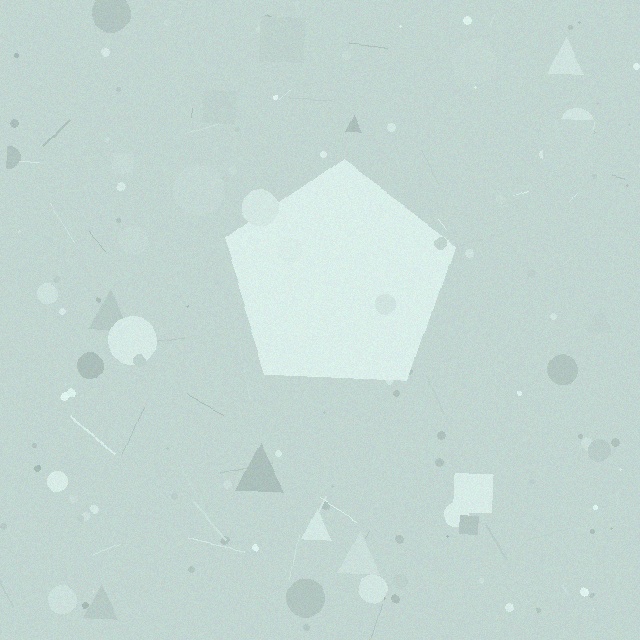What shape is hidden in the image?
A pentagon is hidden in the image.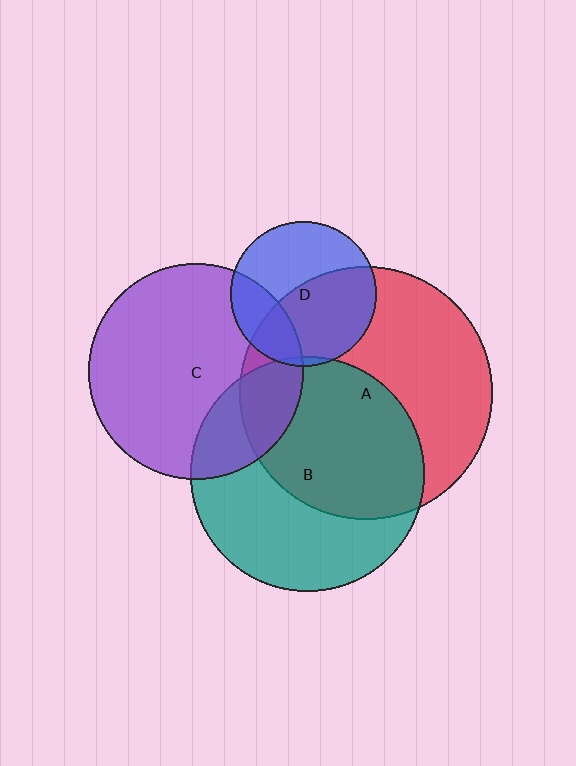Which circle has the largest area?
Circle A (red).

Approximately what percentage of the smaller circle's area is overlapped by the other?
Approximately 55%.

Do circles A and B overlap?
Yes.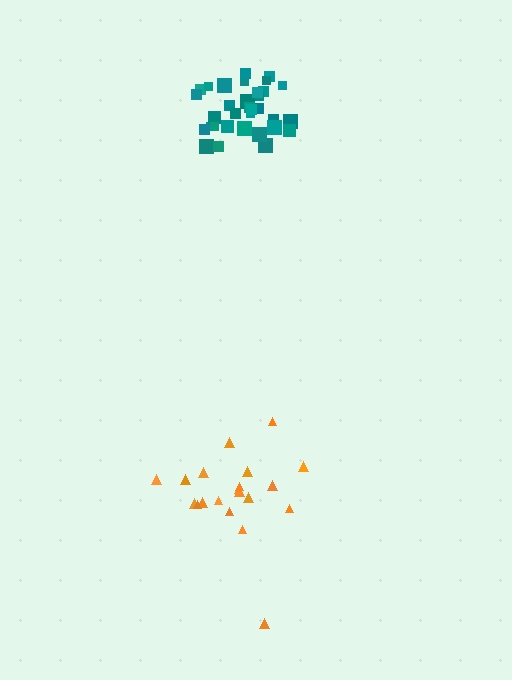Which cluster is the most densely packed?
Teal.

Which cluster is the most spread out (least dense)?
Orange.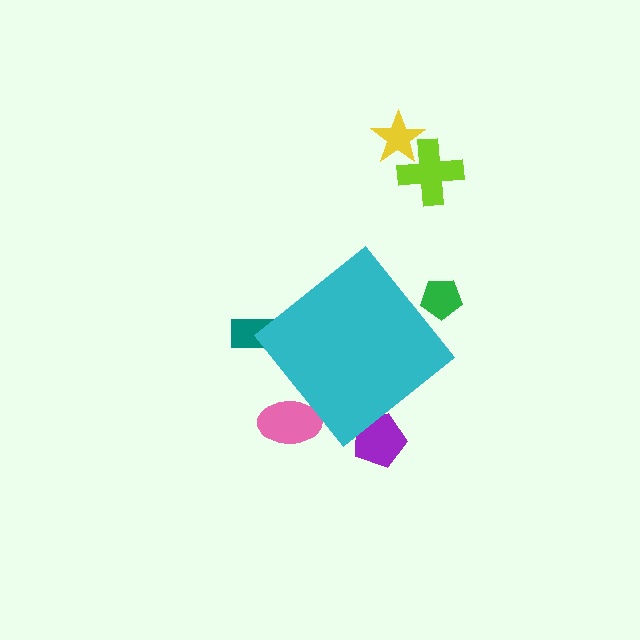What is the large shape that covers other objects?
A cyan diamond.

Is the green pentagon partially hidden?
Yes, the green pentagon is partially hidden behind the cyan diamond.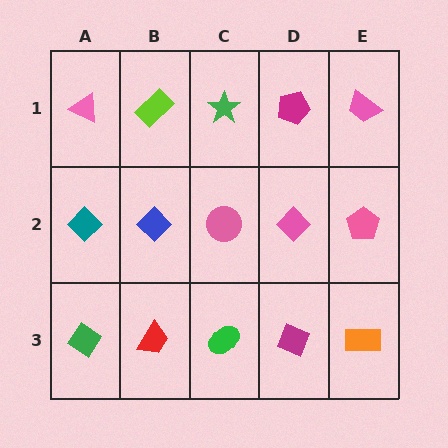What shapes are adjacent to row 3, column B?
A blue diamond (row 2, column B), a green diamond (row 3, column A), a green ellipse (row 3, column C).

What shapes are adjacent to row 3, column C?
A pink circle (row 2, column C), a red trapezoid (row 3, column B), a magenta diamond (row 3, column D).